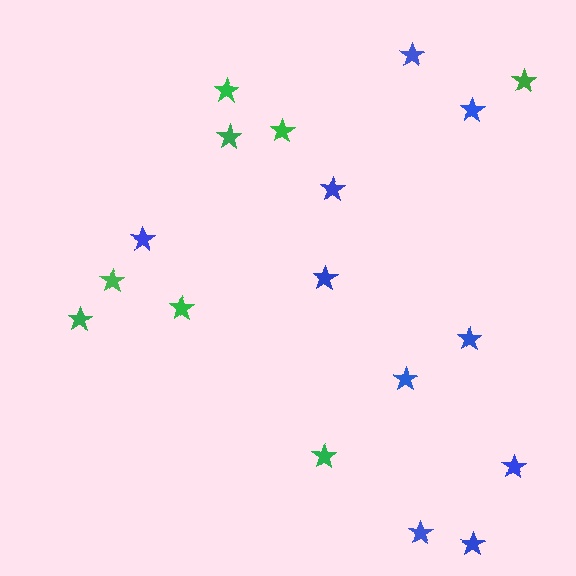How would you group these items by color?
There are 2 groups: one group of green stars (8) and one group of blue stars (10).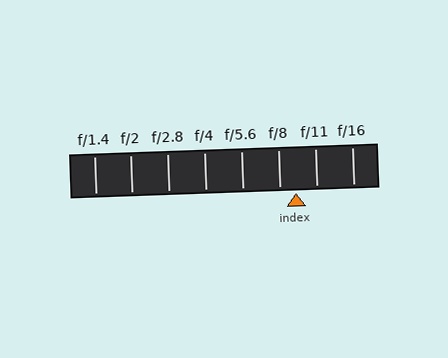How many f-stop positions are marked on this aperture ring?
There are 8 f-stop positions marked.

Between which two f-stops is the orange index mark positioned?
The index mark is between f/8 and f/11.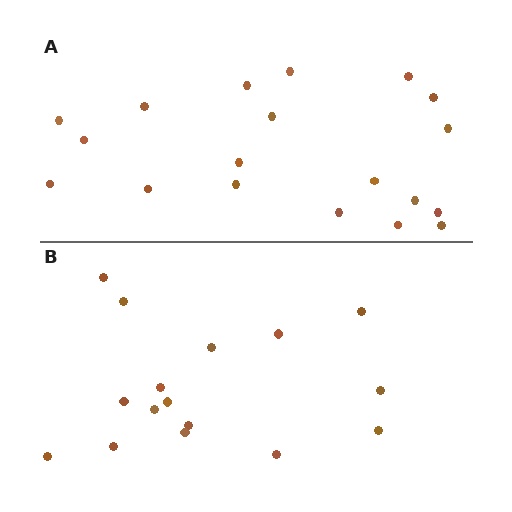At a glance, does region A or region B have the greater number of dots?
Region A (the top region) has more dots.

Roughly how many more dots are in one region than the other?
Region A has just a few more — roughly 2 or 3 more dots than region B.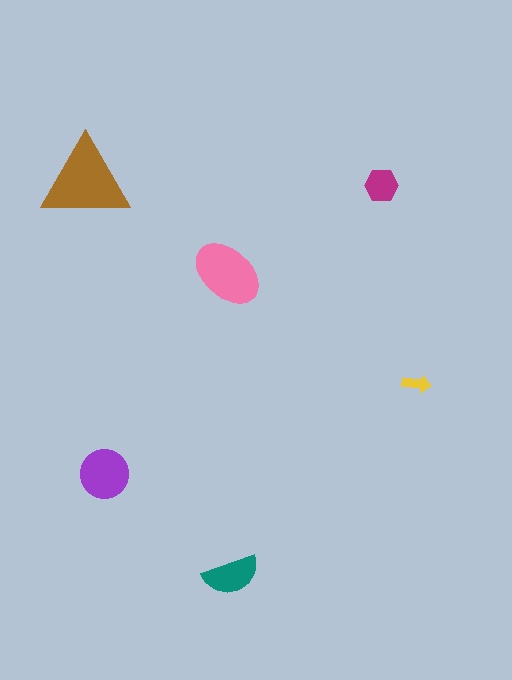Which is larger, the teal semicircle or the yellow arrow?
The teal semicircle.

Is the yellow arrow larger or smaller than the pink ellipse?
Smaller.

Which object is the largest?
The brown triangle.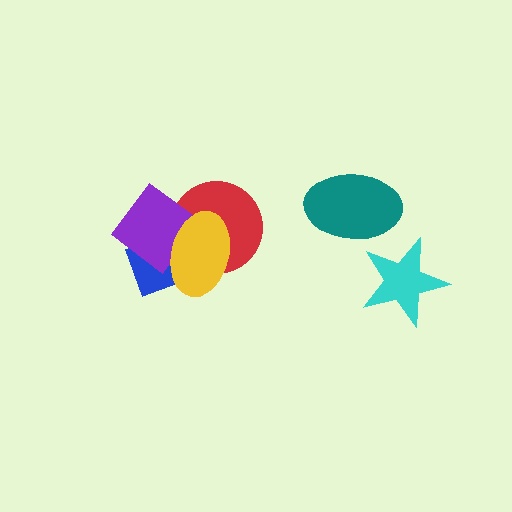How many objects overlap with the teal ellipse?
0 objects overlap with the teal ellipse.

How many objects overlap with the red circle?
3 objects overlap with the red circle.